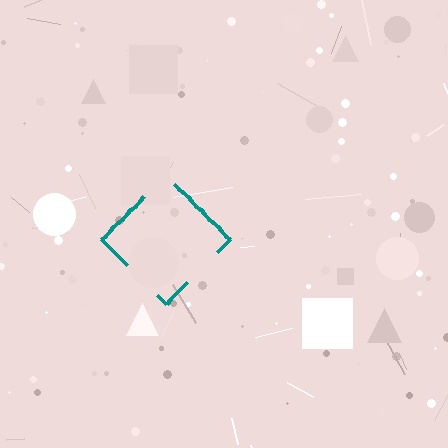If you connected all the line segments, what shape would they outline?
They would outline a diamond.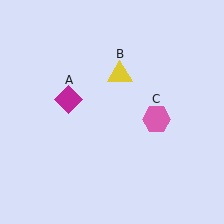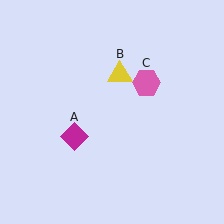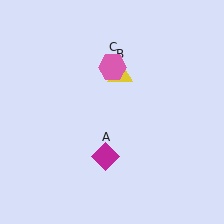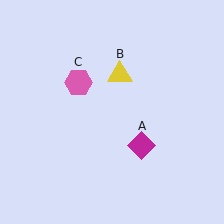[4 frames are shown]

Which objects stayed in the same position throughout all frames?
Yellow triangle (object B) remained stationary.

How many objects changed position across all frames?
2 objects changed position: magenta diamond (object A), pink hexagon (object C).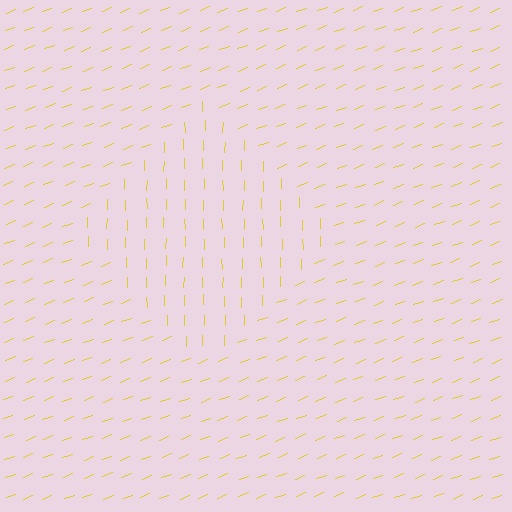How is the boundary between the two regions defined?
The boundary is defined purely by a change in line orientation (approximately 69 degrees difference). All lines are the same color and thickness.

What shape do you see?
I see a diamond.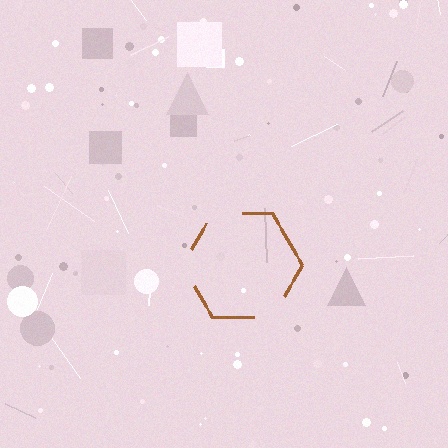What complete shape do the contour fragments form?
The contour fragments form a hexagon.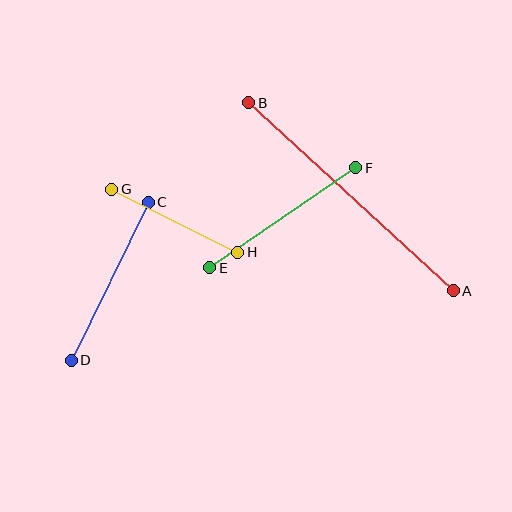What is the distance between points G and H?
The distance is approximately 141 pixels.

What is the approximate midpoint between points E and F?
The midpoint is at approximately (283, 218) pixels.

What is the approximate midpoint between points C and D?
The midpoint is at approximately (110, 281) pixels.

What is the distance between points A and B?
The distance is approximately 278 pixels.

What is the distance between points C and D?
The distance is approximately 176 pixels.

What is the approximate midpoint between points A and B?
The midpoint is at approximately (351, 197) pixels.